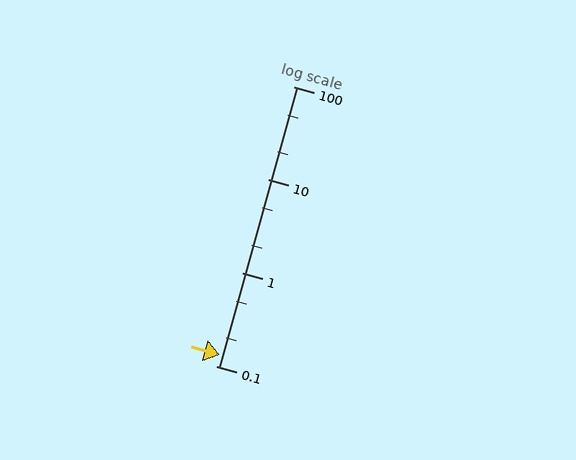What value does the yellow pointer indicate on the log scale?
The pointer indicates approximately 0.13.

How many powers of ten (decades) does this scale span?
The scale spans 3 decades, from 0.1 to 100.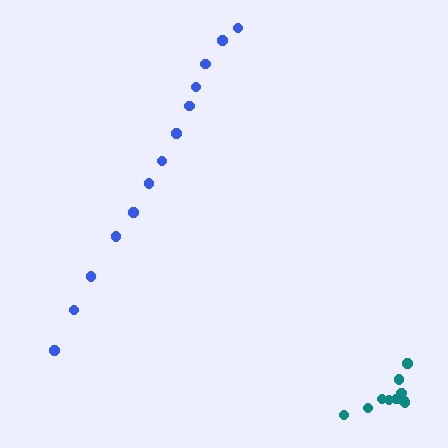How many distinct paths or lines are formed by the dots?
There are 2 distinct paths.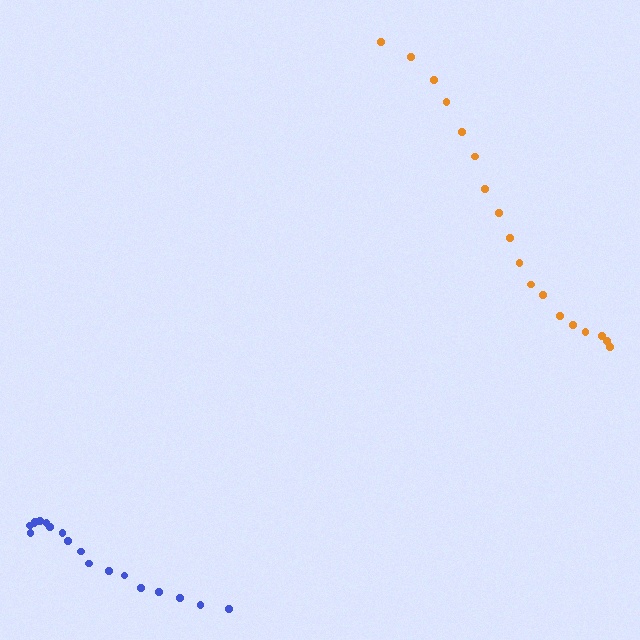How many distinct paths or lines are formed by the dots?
There are 2 distinct paths.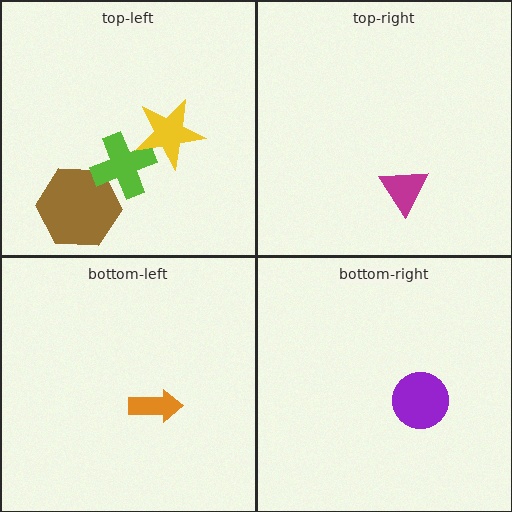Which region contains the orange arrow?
The bottom-left region.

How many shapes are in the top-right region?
1.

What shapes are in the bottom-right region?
The purple circle.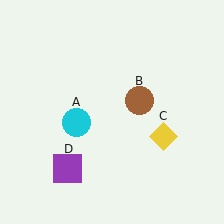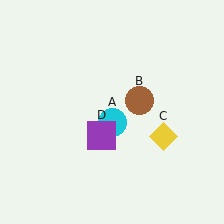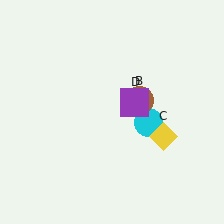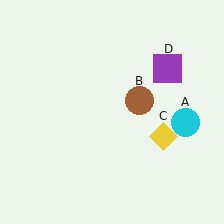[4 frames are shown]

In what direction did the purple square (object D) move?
The purple square (object D) moved up and to the right.